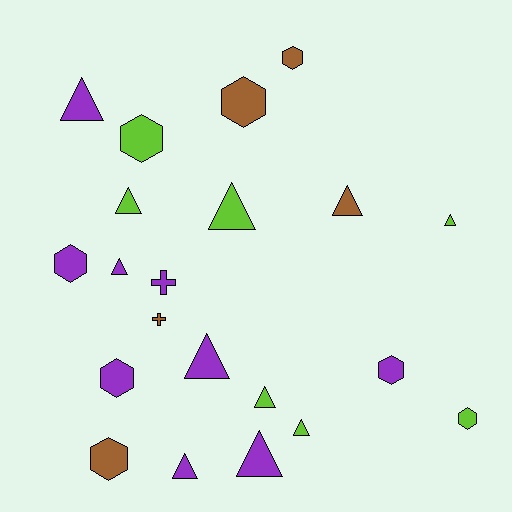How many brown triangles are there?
There is 1 brown triangle.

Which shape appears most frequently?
Triangle, with 11 objects.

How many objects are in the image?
There are 21 objects.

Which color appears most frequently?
Purple, with 9 objects.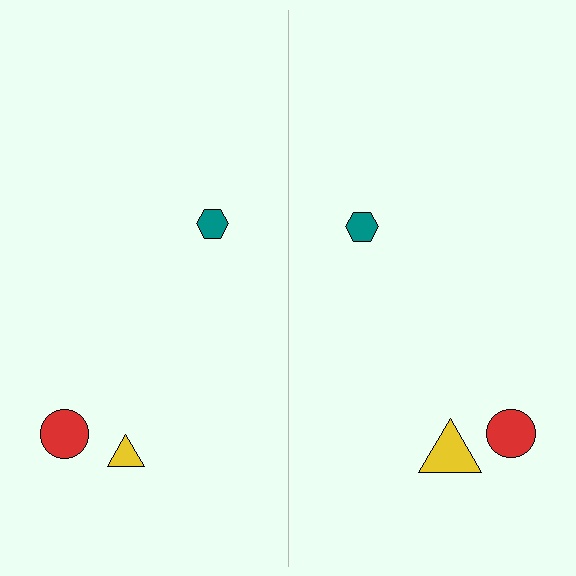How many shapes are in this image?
There are 6 shapes in this image.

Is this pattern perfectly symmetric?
No, the pattern is not perfectly symmetric. The yellow triangle on the right side has a different size than its mirror counterpart.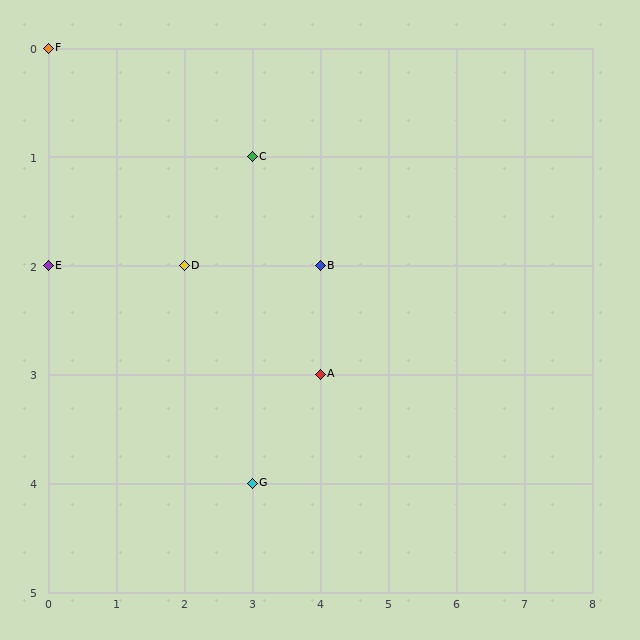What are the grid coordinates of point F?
Point F is at grid coordinates (0, 0).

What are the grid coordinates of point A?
Point A is at grid coordinates (4, 3).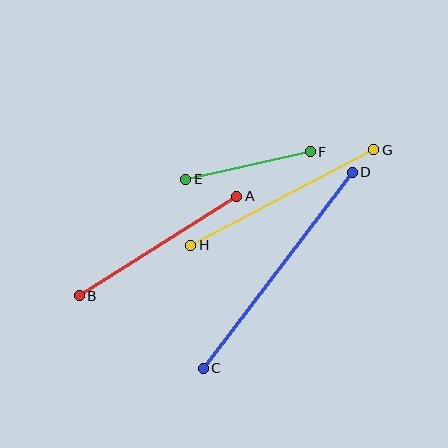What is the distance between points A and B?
The distance is approximately 186 pixels.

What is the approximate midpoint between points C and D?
The midpoint is at approximately (278, 270) pixels.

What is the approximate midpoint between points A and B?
The midpoint is at approximately (158, 246) pixels.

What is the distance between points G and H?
The distance is approximately 206 pixels.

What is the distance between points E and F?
The distance is approximately 127 pixels.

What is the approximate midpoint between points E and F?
The midpoint is at approximately (248, 166) pixels.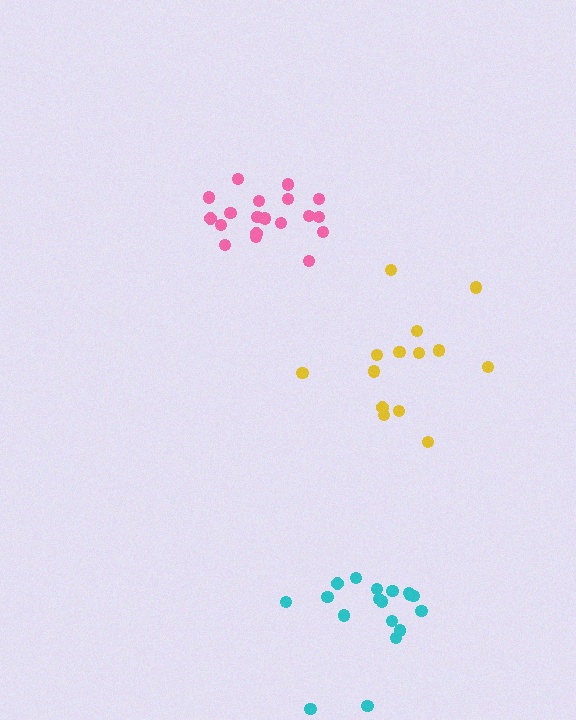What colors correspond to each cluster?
The clusters are colored: yellow, cyan, pink.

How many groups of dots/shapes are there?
There are 3 groups.